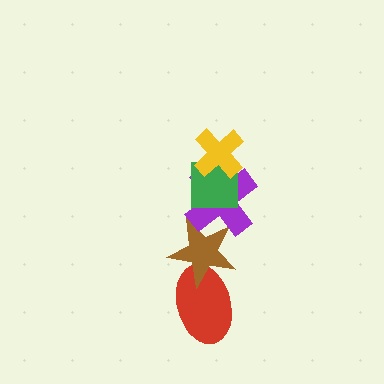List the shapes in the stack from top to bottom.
From top to bottom: the yellow cross, the green square, the purple cross, the brown star, the red ellipse.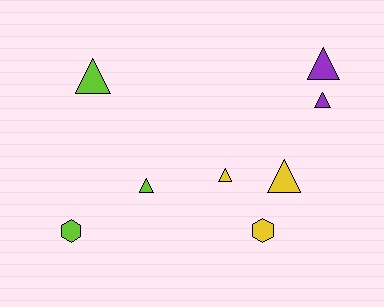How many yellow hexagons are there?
There is 1 yellow hexagon.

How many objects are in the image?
There are 8 objects.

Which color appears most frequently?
Yellow, with 3 objects.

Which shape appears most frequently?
Triangle, with 6 objects.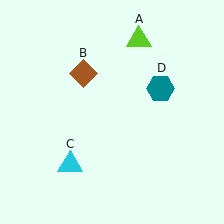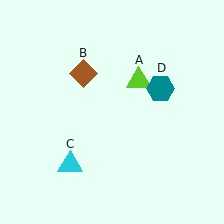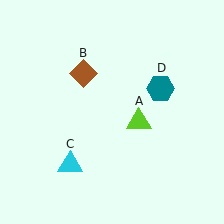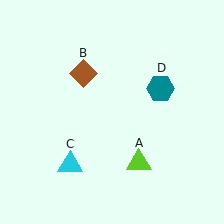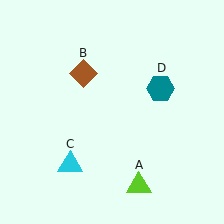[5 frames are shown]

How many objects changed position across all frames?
1 object changed position: lime triangle (object A).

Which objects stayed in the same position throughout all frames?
Brown diamond (object B) and cyan triangle (object C) and teal hexagon (object D) remained stationary.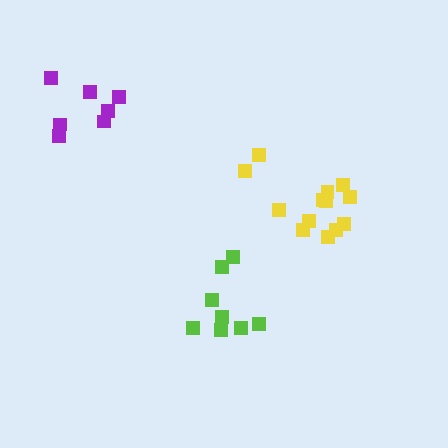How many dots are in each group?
Group 1: 13 dots, Group 2: 8 dots, Group 3: 7 dots (28 total).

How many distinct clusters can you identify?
There are 3 distinct clusters.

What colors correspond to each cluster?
The clusters are colored: yellow, lime, purple.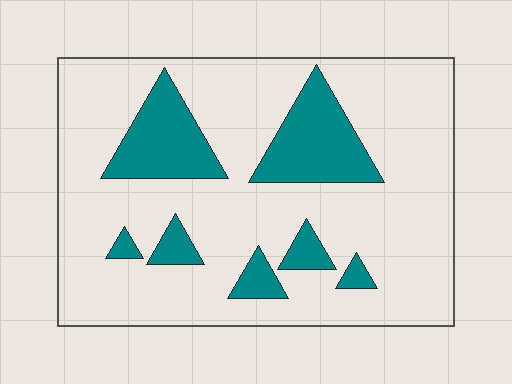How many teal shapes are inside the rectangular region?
7.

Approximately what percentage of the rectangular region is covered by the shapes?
Approximately 20%.